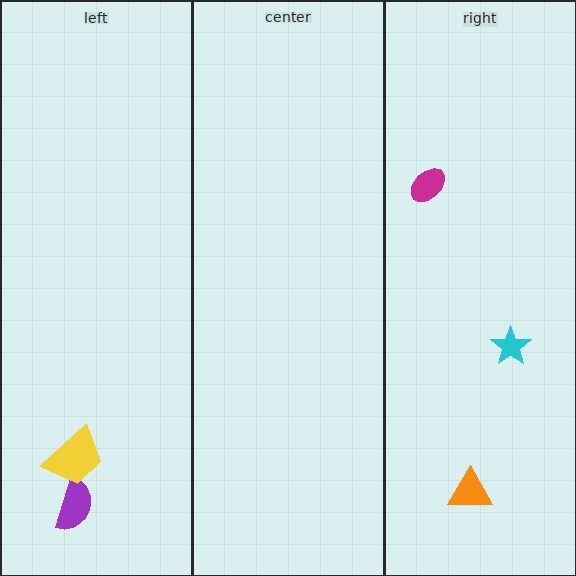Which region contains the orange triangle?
The right region.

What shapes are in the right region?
The cyan star, the magenta ellipse, the orange triangle.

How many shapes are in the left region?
2.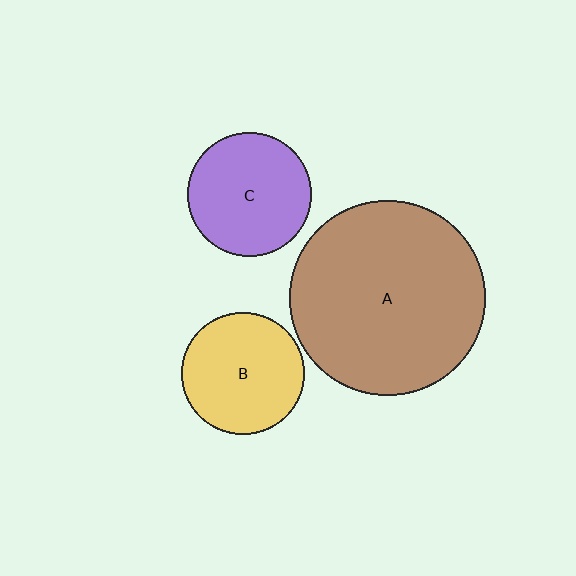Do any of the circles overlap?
No, none of the circles overlap.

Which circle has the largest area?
Circle A (brown).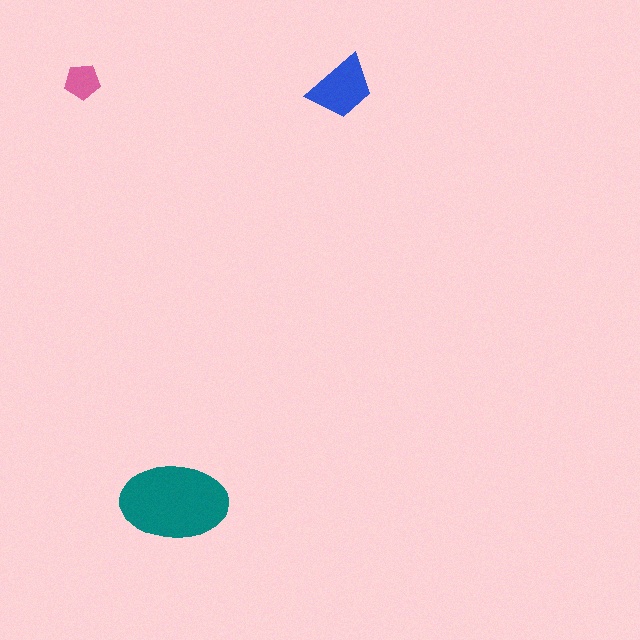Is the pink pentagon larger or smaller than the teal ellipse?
Smaller.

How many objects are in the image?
There are 3 objects in the image.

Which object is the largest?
The teal ellipse.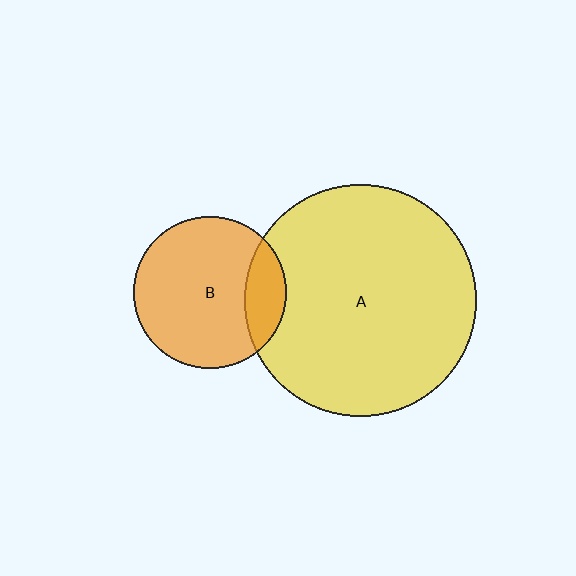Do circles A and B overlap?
Yes.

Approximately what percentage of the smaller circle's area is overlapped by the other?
Approximately 20%.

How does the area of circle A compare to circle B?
Approximately 2.3 times.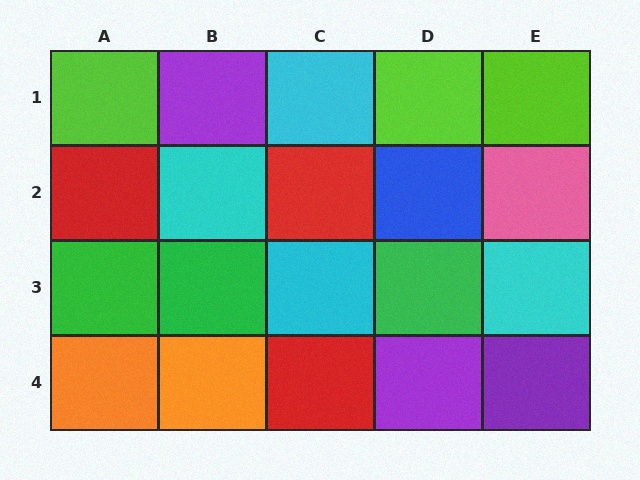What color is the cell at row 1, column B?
Purple.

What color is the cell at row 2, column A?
Red.